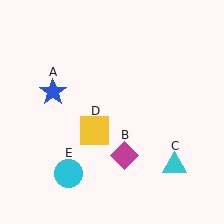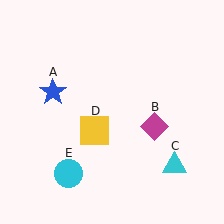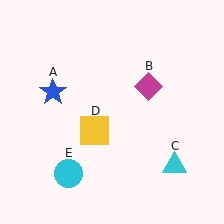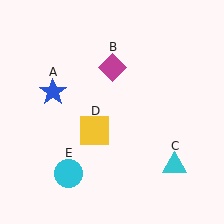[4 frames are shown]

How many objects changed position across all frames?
1 object changed position: magenta diamond (object B).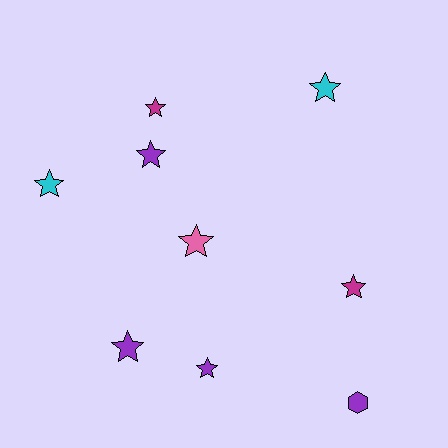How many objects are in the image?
There are 9 objects.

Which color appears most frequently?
Purple, with 4 objects.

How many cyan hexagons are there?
There are no cyan hexagons.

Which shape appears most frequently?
Star, with 8 objects.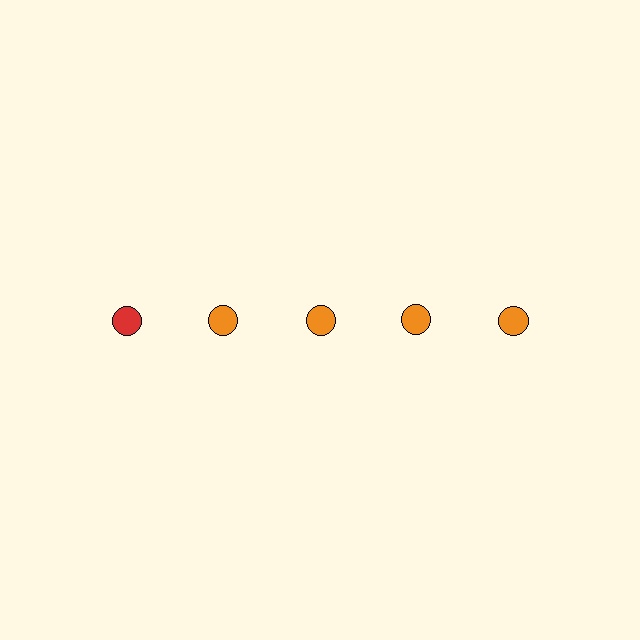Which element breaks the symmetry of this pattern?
The red circle in the top row, leftmost column breaks the symmetry. All other shapes are orange circles.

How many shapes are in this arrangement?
There are 5 shapes arranged in a grid pattern.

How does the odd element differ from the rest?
It has a different color: red instead of orange.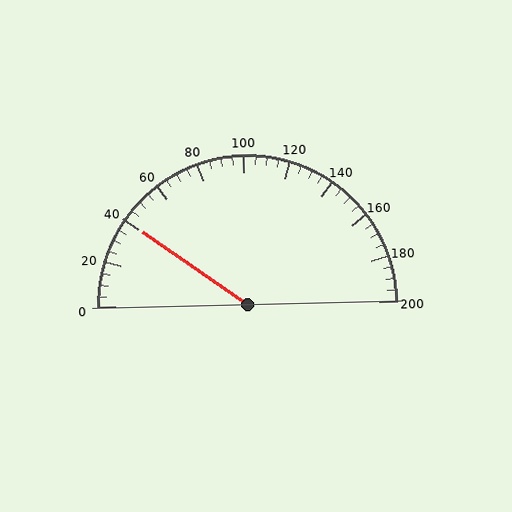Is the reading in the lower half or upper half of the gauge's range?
The reading is in the lower half of the range (0 to 200).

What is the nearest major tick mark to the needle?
The nearest major tick mark is 40.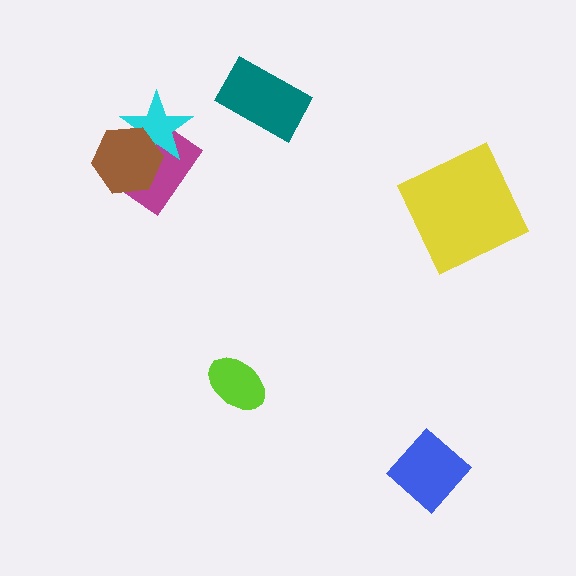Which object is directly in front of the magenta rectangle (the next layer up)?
The cyan star is directly in front of the magenta rectangle.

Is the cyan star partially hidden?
Yes, it is partially covered by another shape.